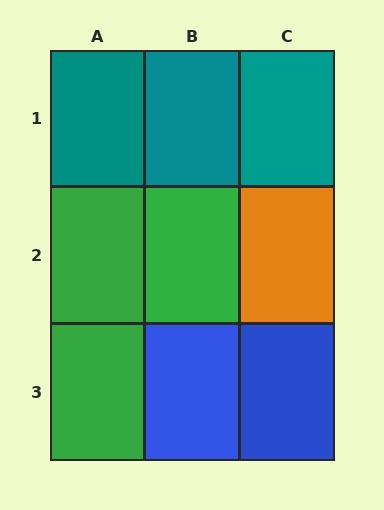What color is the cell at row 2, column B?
Green.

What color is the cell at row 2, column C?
Orange.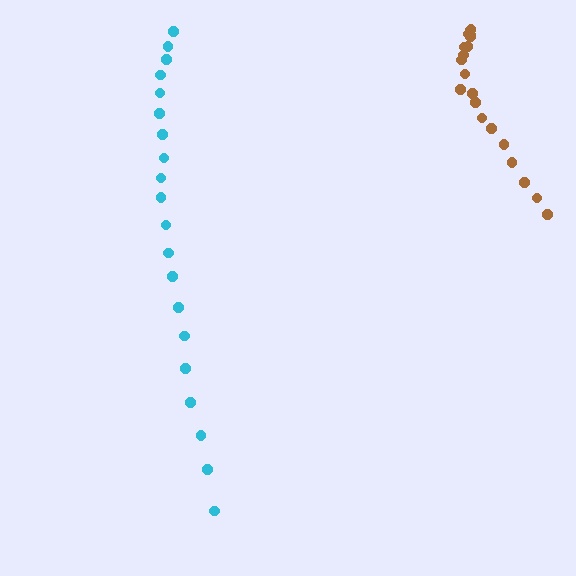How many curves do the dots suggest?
There are 2 distinct paths.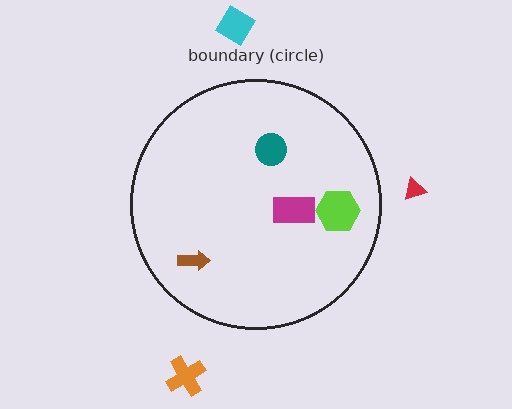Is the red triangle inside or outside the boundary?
Outside.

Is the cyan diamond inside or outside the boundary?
Outside.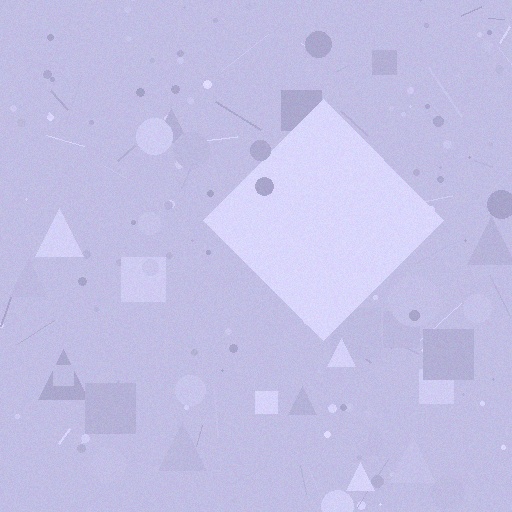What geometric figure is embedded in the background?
A diamond is embedded in the background.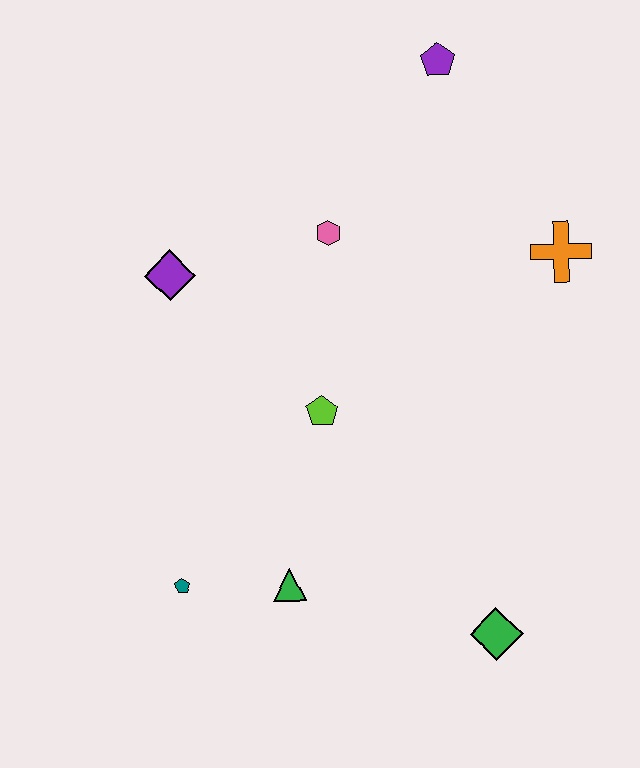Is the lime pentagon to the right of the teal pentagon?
Yes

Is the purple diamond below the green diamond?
No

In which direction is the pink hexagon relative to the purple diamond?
The pink hexagon is to the right of the purple diamond.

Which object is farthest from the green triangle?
The purple pentagon is farthest from the green triangle.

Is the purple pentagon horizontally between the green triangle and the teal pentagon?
No